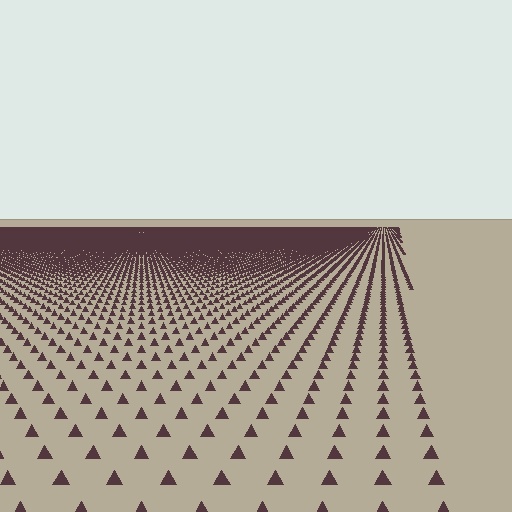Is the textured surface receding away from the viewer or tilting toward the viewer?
The surface is receding away from the viewer. Texture elements get smaller and denser toward the top.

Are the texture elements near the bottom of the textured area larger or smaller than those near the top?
Larger. Near the bottom, elements are closer to the viewer and appear at a bigger on-screen size.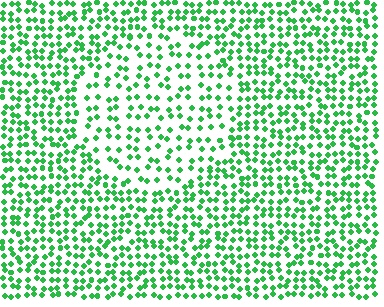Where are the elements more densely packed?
The elements are more densely packed outside the circle boundary.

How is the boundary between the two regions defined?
The boundary is defined by a change in element density (approximately 1.7x ratio). All elements are the same color, size, and shape.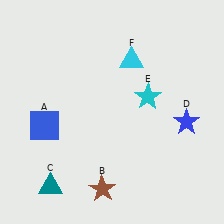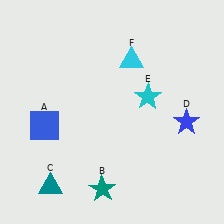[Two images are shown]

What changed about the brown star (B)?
In Image 1, B is brown. In Image 2, it changed to teal.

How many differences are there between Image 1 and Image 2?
There is 1 difference between the two images.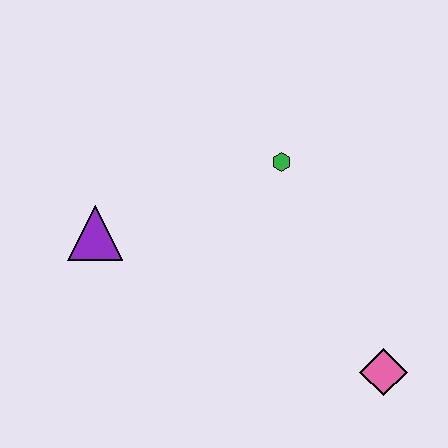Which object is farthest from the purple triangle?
The pink diamond is farthest from the purple triangle.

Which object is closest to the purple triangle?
The green hexagon is closest to the purple triangle.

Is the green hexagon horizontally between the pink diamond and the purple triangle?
Yes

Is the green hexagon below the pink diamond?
No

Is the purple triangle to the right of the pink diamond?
No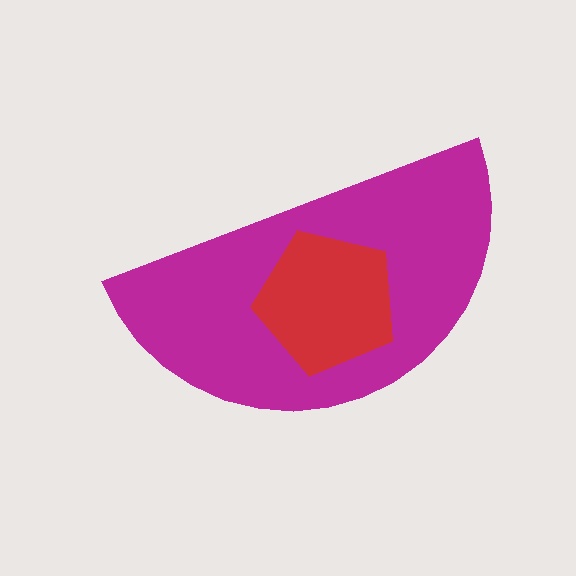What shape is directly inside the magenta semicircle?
The red pentagon.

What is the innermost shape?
The red pentagon.